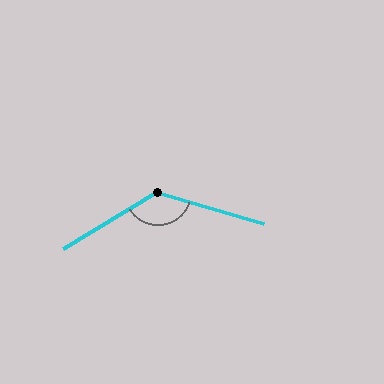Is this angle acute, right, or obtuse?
It is obtuse.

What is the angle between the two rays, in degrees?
Approximately 132 degrees.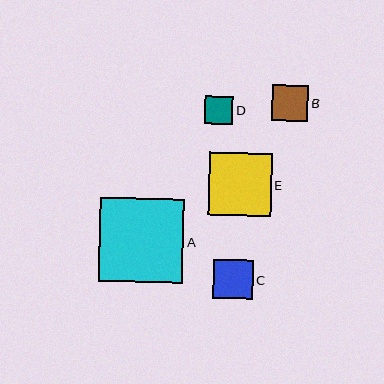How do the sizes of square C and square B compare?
Square C and square B are approximately the same size.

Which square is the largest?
Square A is the largest with a size of approximately 84 pixels.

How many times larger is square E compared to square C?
Square E is approximately 1.6 times the size of square C.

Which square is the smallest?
Square D is the smallest with a size of approximately 28 pixels.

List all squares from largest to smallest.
From largest to smallest: A, E, C, B, D.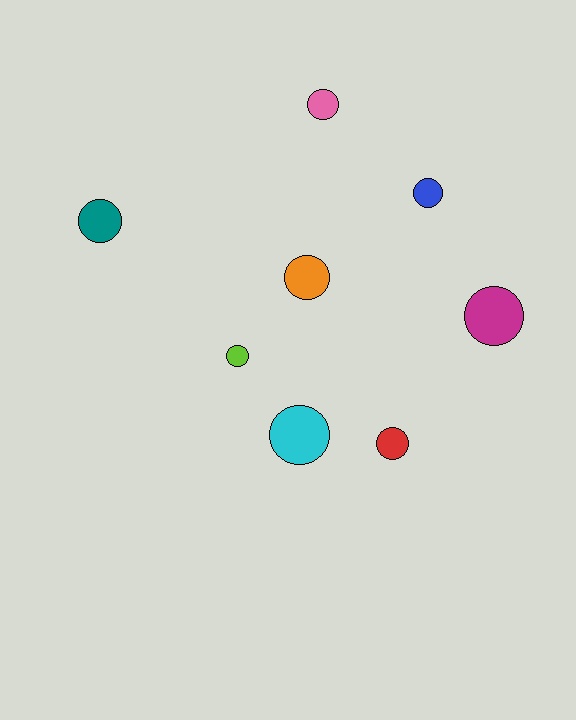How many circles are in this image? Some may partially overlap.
There are 8 circles.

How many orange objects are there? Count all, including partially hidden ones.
There is 1 orange object.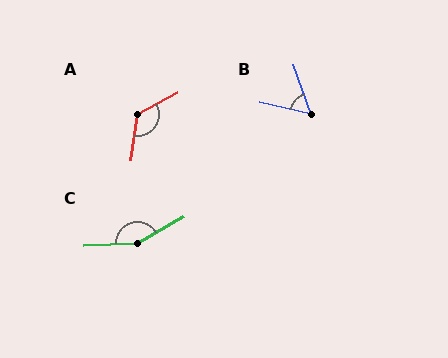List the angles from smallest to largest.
B (59°), A (127°), C (152°).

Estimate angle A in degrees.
Approximately 127 degrees.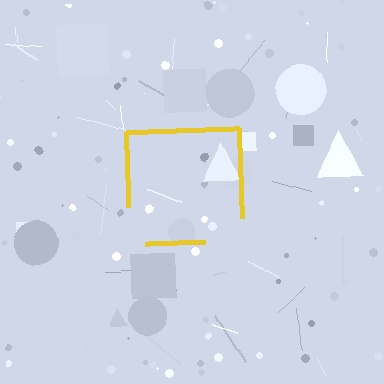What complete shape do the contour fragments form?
The contour fragments form a square.